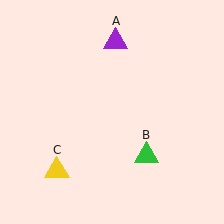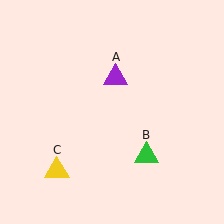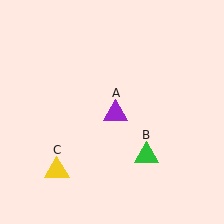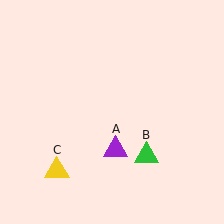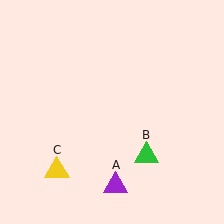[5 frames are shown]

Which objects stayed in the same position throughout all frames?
Green triangle (object B) and yellow triangle (object C) remained stationary.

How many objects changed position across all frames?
1 object changed position: purple triangle (object A).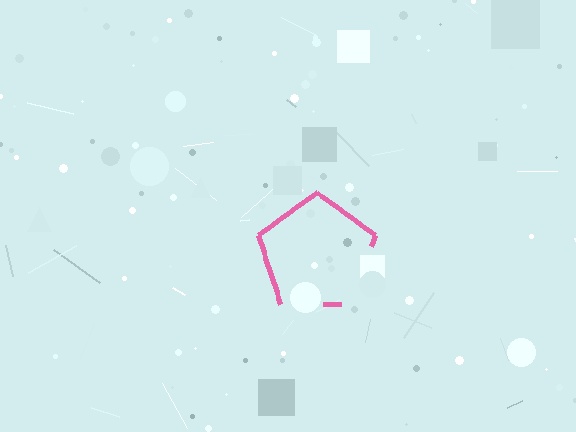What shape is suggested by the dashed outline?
The dashed outline suggests a pentagon.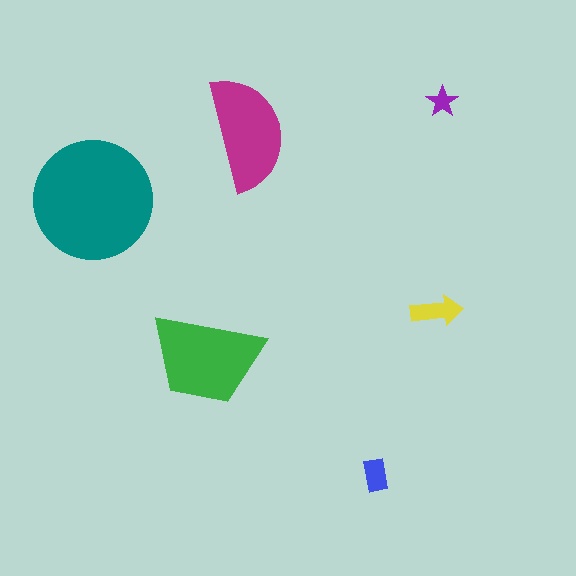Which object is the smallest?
The purple star.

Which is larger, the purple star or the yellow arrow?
The yellow arrow.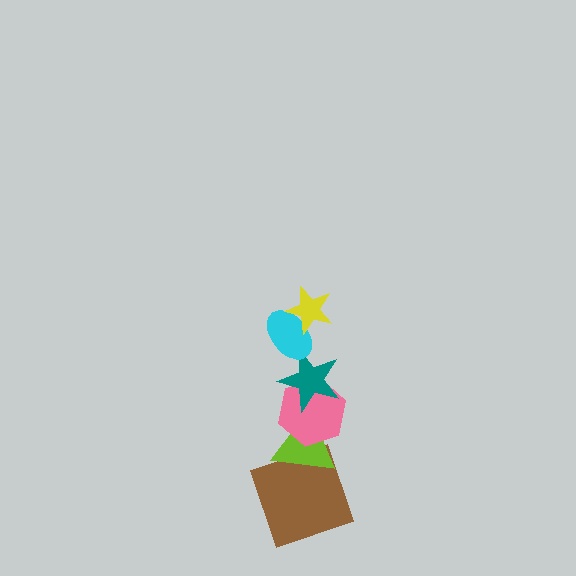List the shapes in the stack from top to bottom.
From top to bottom: the yellow star, the cyan ellipse, the teal star, the pink hexagon, the lime triangle, the brown square.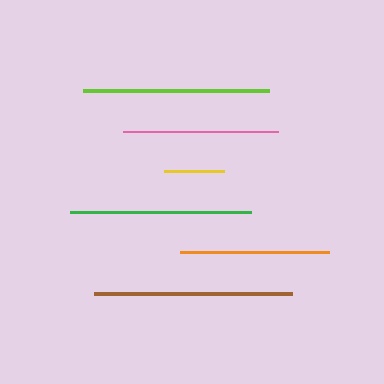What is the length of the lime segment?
The lime segment is approximately 185 pixels long.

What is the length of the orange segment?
The orange segment is approximately 148 pixels long.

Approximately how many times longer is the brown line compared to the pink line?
The brown line is approximately 1.3 times the length of the pink line.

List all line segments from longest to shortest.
From longest to shortest: brown, lime, green, pink, orange, yellow.